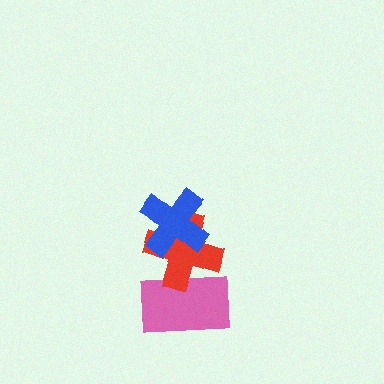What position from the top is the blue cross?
The blue cross is 1st from the top.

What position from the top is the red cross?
The red cross is 2nd from the top.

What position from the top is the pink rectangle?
The pink rectangle is 3rd from the top.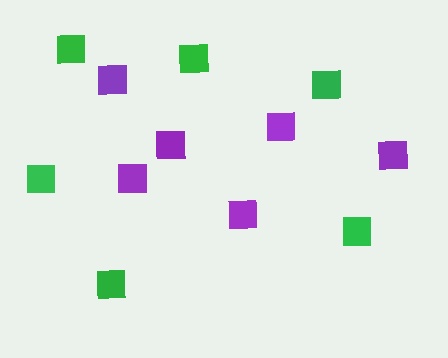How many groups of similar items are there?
There are 2 groups: one group of purple squares (6) and one group of green squares (6).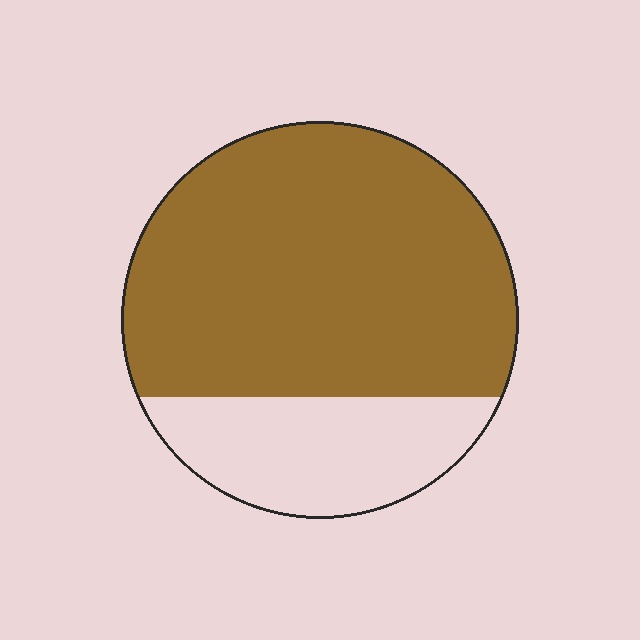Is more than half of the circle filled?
Yes.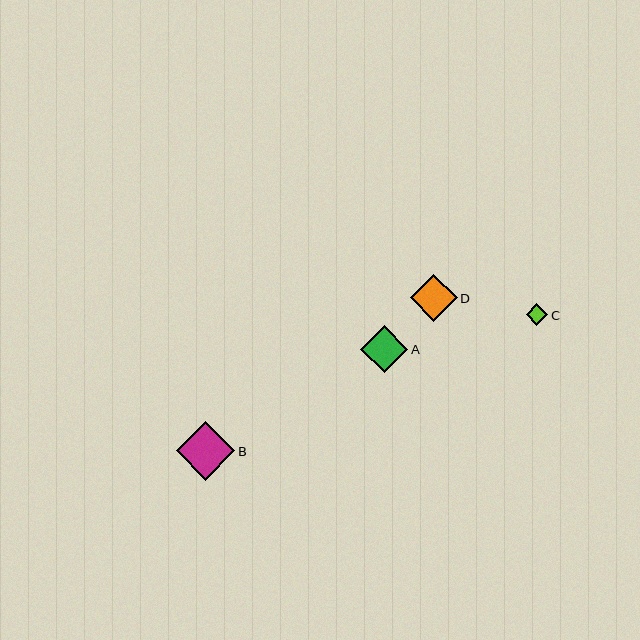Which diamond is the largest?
Diamond B is the largest with a size of approximately 58 pixels.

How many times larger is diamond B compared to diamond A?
Diamond B is approximately 1.2 times the size of diamond A.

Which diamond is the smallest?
Diamond C is the smallest with a size of approximately 22 pixels.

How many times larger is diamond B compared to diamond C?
Diamond B is approximately 2.7 times the size of diamond C.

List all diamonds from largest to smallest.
From largest to smallest: B, A, D, C.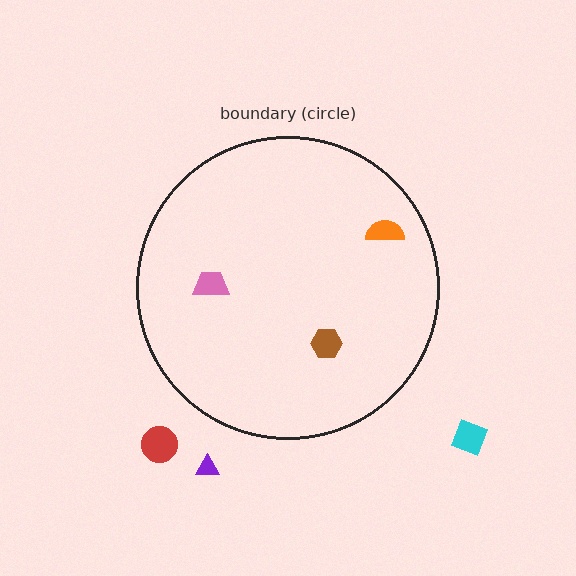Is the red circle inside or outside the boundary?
Outside.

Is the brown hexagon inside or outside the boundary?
Inside.